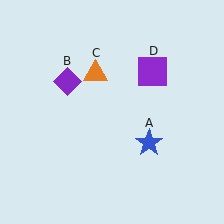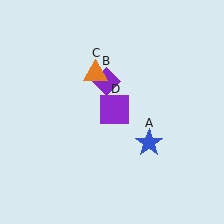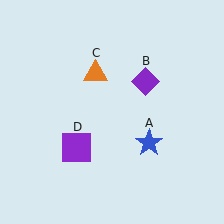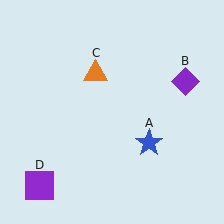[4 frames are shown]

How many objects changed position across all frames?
2 objects changed position: purple diamond (object B), purple square (object D).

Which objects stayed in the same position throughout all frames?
Blue star (object A) and orange triangle (object C) remained stationary.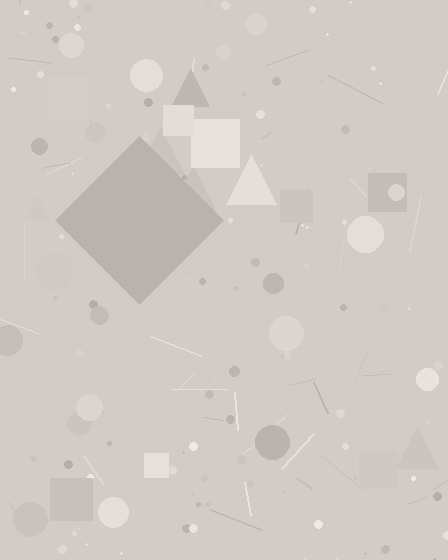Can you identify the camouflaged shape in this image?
The camouflaged shape is a diamond.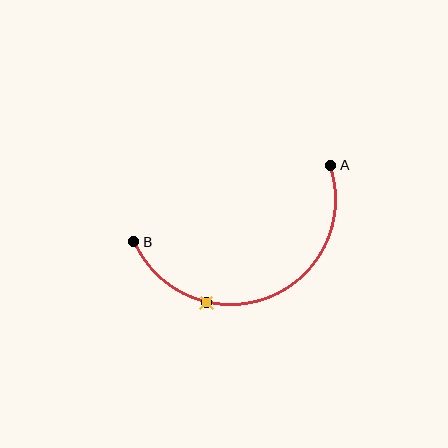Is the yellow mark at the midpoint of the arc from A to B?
No. The yellow mark lies on the arc but is closer to endpoint B. The arc midpoint would be at the point on the curve equidistant along the arc from both A and B.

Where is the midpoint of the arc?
The arc midpoint is the point on the curve farthest from the straight line joining A and B. It sits below that line.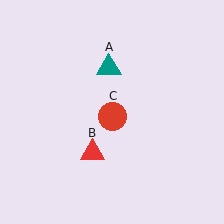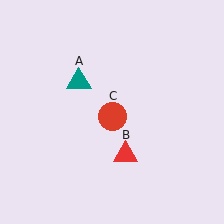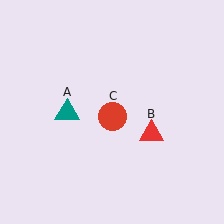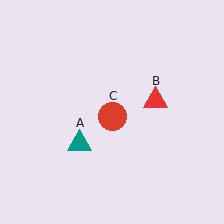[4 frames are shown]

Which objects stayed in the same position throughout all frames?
Red circle (object C) remained stationary.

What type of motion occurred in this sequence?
The teal triangle (object A), red triangle (object B) rotated counterclockwise around the center of the scene.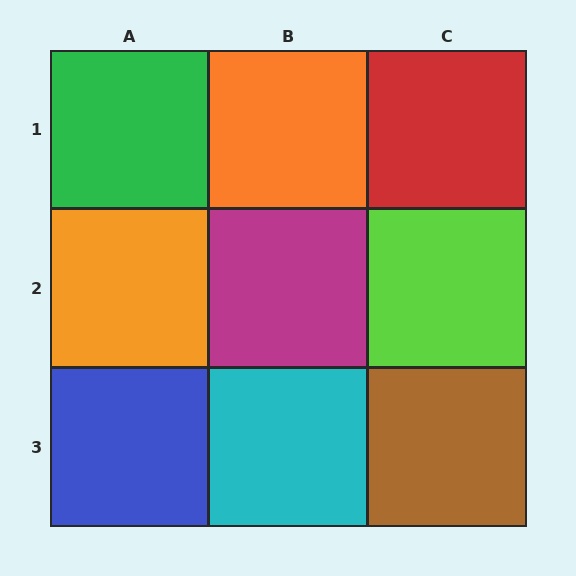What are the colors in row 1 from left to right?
Green, orange, red.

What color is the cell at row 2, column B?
Magenta.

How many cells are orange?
2 cells are orange.